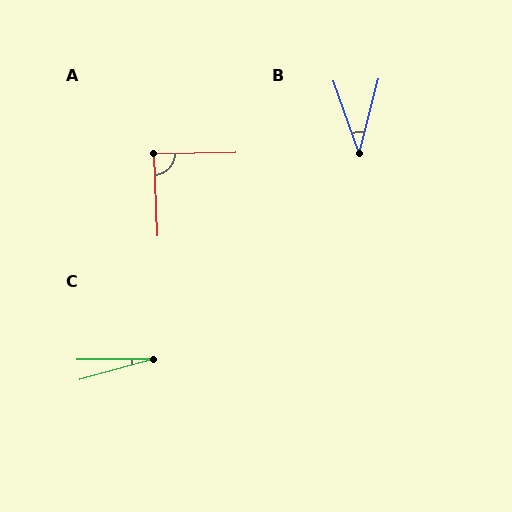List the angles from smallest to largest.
C (15°), B (34°), A (89°).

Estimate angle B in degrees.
Approximately 34 degrees.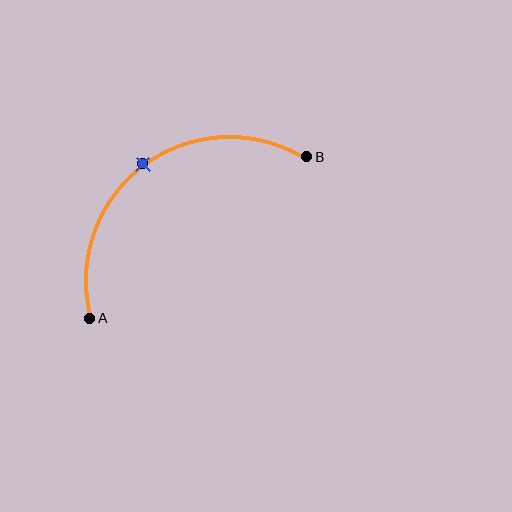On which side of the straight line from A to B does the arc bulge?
The arc bulges above and to the left of the straight line connecting A and B.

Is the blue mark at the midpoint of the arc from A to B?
Yes. The blue mark lies on the arc at equal arc-length from both A and B — it is the arc midpoint.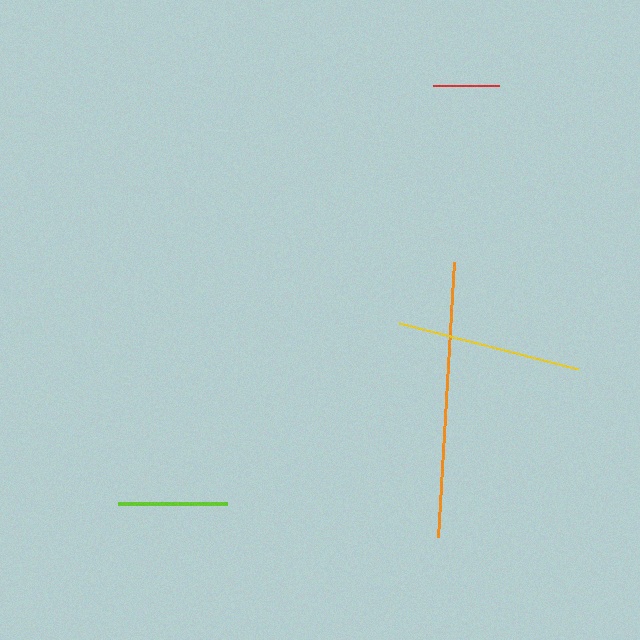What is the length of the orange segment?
The orange segment is approximately 276 pixels long.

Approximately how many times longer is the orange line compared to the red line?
The orange line is approximately 4.2 times the length of the red line.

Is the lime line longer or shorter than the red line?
The lime line is longer than the red line.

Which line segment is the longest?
The orange line is the longest at approximately 276 pixels.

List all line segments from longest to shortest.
From longest to shortest: orange, yellow, lime, red.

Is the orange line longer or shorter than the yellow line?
The orange line is longer than the yellow line.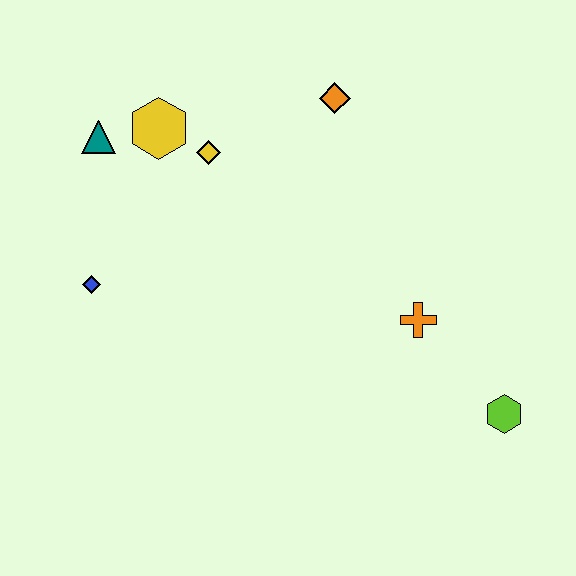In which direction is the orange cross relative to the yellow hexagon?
The orange cross is to the right of the yellow hexagon.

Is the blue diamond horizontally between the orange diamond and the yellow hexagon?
No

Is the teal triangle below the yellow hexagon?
Yes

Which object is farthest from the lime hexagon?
The teal triangle is farthest from the lime hexagon.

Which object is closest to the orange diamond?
The yellow diamond is closest to the orange diamond.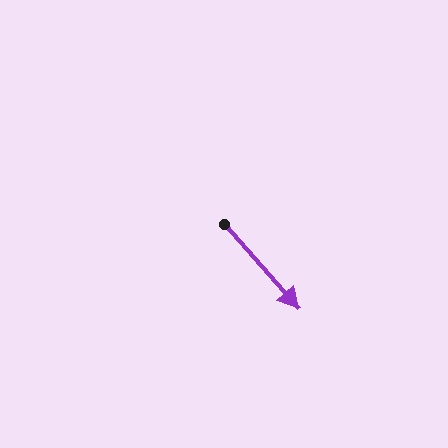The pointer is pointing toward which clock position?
Roughly 5 o'clock.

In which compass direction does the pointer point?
Southeast.